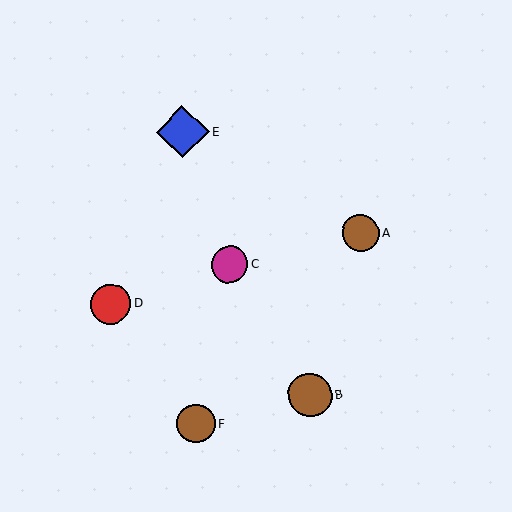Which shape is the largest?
The blue diamond (labeled E) is the largest.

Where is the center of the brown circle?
The center of the brown circle is at (310, 395).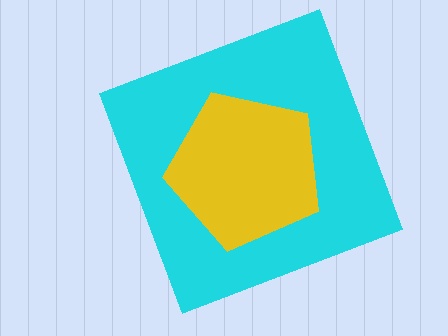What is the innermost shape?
The yellow pentagon.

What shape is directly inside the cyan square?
The yellow pentagon.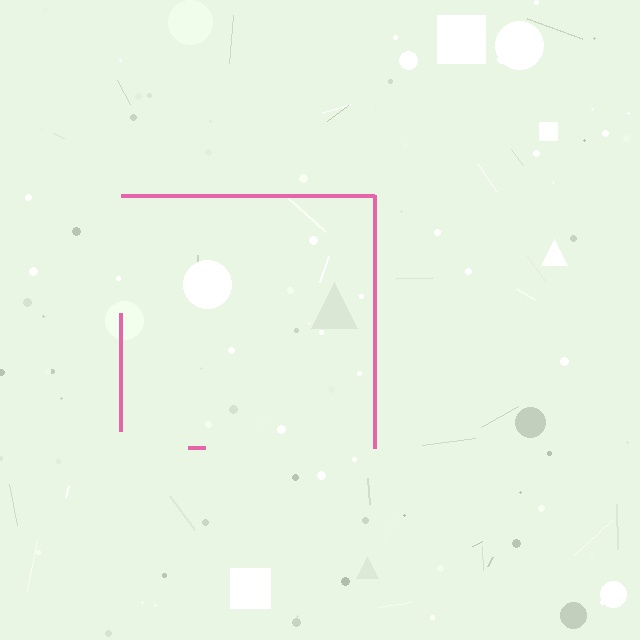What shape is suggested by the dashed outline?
The dashed outline suggests a square.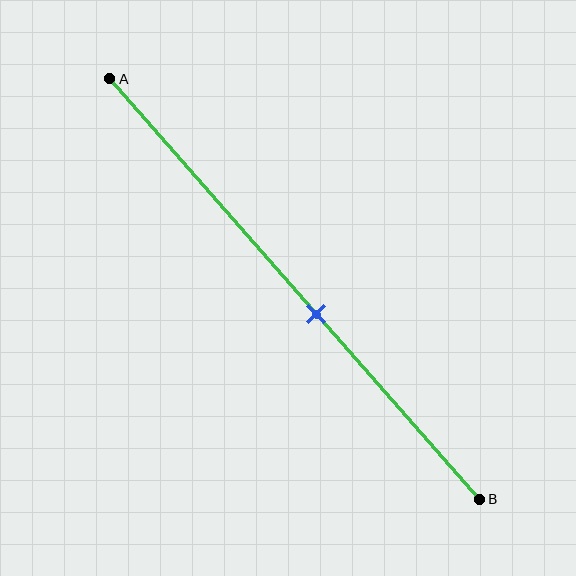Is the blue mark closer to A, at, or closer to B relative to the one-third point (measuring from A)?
The blue mark is closer to point B than the one-third point of segment AB.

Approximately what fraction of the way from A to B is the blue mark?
The blue mark is approximately 55% of the way from A to B.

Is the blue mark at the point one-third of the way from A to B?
No, the mark is at about 55% from A, not at the 33% one-third point.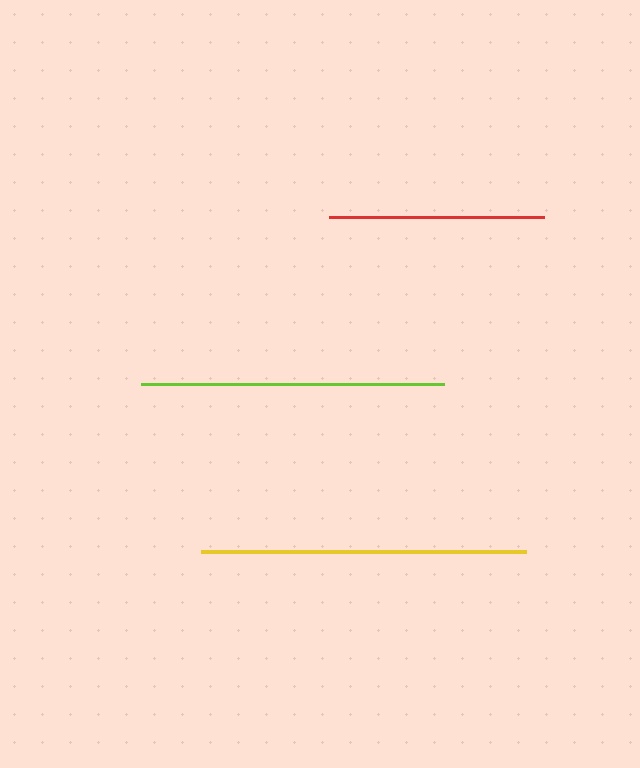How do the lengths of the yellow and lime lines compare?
The yellow and lime lines are approximately the same length.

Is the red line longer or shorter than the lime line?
The lime line is longer than the red line.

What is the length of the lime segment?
The lime segment is approximately 303 pixels long.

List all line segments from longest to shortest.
From longest to shortest: yellow, lime, red.